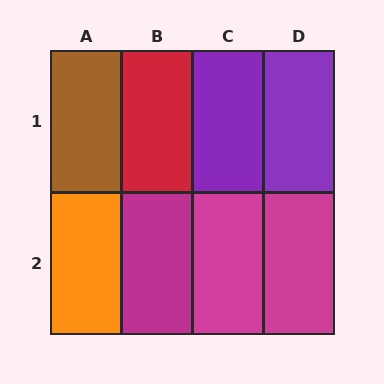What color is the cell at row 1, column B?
Red.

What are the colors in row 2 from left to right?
Orange, magenta, magenta, magenta.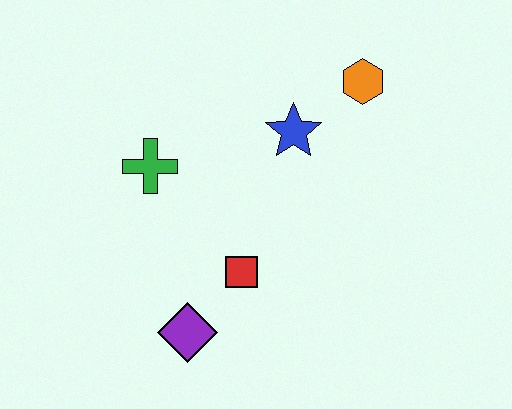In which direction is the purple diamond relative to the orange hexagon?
The purple diamond is below the orange hexagon.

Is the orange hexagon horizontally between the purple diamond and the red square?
No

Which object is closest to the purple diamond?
The red square is closest to the purple diamond.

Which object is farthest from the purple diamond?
The orange hexagon is farthest from the purple diamond.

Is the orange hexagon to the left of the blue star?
No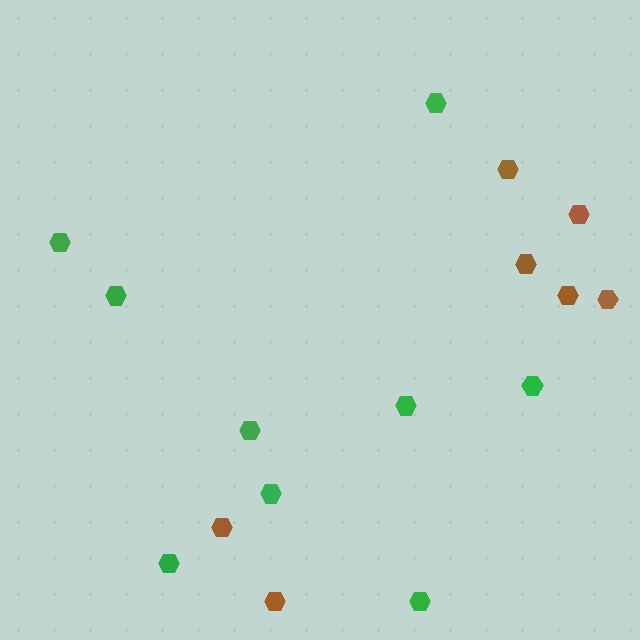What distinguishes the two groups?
There are 2 groups: one group of green hexagons (9) and one group of brown hexagons (7).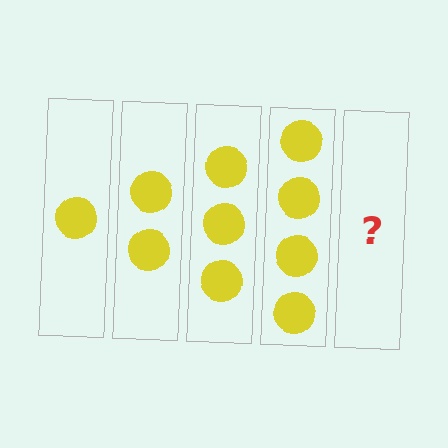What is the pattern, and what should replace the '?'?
The pattern is that each step adds one more circle. The '?' should be 5 circles.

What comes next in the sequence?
The next element should be 5 circles.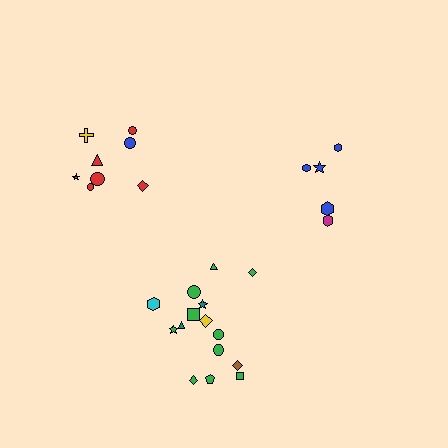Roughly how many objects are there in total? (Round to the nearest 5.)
Roughly 30 objects in total.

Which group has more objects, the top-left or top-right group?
The top-left group.